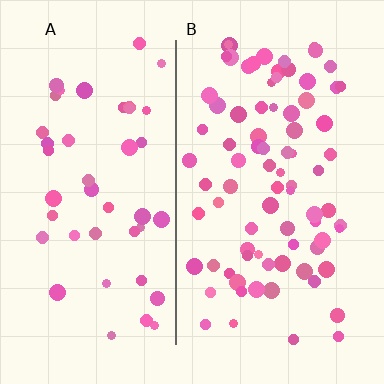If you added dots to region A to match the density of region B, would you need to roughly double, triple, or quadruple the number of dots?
Approximately double.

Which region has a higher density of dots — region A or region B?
B (the right).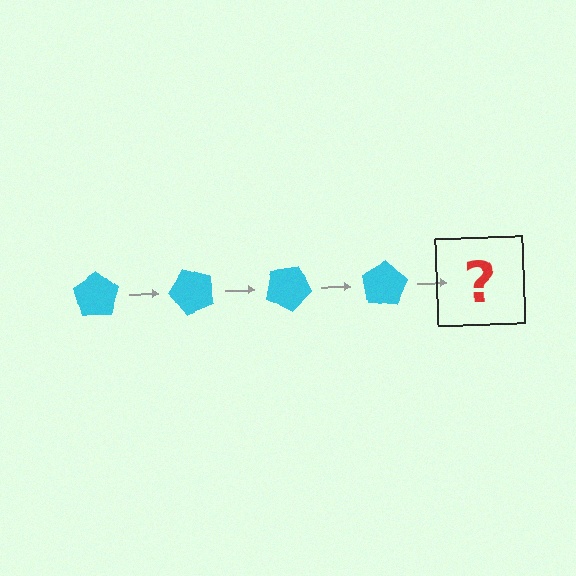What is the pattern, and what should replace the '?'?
The pattern is that the pentagon rotates 50 degrees each step. The '?' should be a cyan pentagon rotated 200 degrees.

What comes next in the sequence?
The next element should be a cyan pentagon rotated 200 degrees.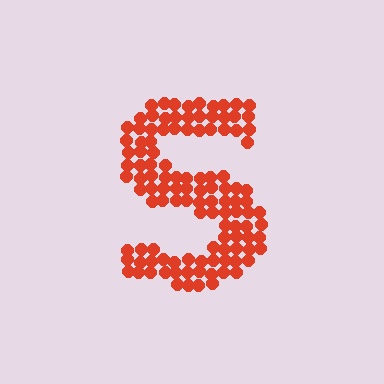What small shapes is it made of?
It is made of small circles.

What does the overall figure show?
The overall figure shows the letter S.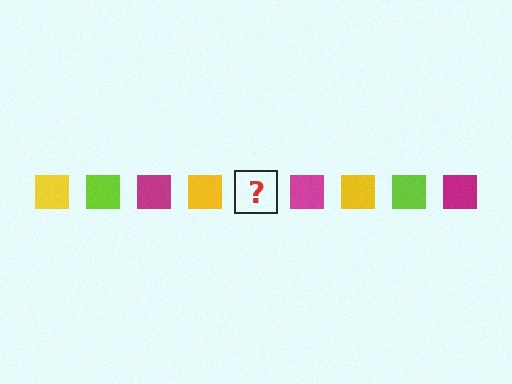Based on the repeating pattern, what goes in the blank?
The blank should be a lime square.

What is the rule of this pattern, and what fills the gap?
The rule is that the pattern cycles through yellow, lime, magenta squares. The gap should be filled with a lime square.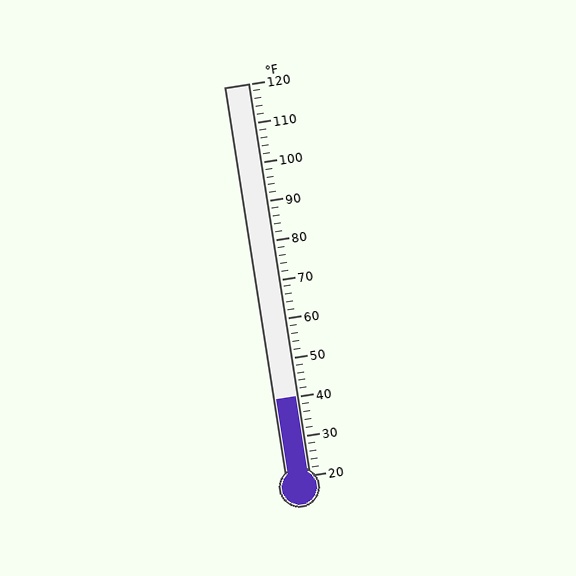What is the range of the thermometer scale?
The thermometer scale ranges from 20°F to 120°F.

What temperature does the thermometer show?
The thermometer shows approximately 40°F.